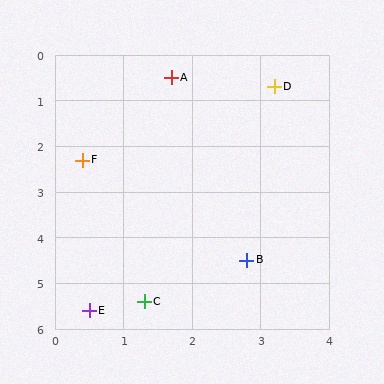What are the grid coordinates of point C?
Point C is at approximately (1.3, 5.4).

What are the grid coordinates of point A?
Point A is at approximately (1.7, 0.5).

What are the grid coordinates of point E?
Point E is at approximately (0.5, 5.6).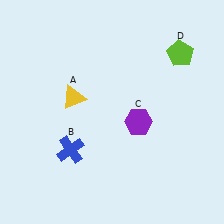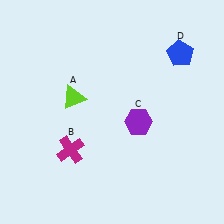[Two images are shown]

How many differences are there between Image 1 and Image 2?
There are 3 differences between the two images.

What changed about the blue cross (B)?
In Image 1, B is blue. In Image 2, it changed to magenta.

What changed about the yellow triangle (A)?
In Image 1, A is yellow. In Image 2, it changed to lime.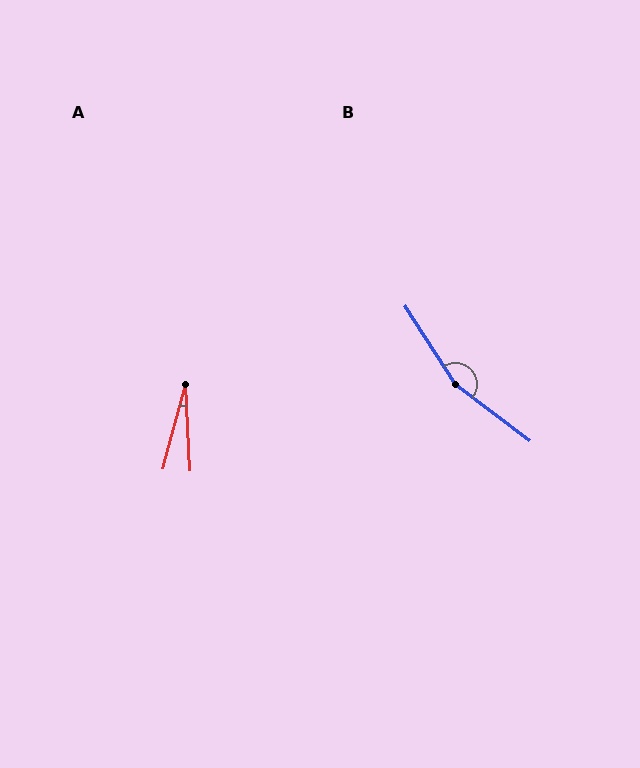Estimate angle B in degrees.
Approximately 160 degrees.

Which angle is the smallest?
A, at approximately 18 degrees.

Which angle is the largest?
B, at approximately 160 degrees.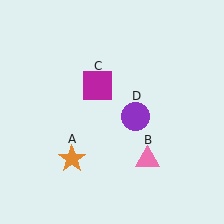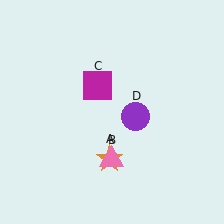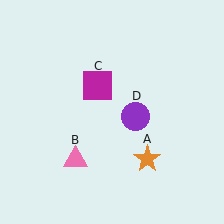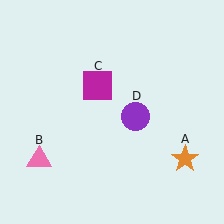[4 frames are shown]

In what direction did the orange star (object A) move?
The orange star (object A) moved right.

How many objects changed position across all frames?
2 objects changed position: orange star (object A), pink triangle (object B).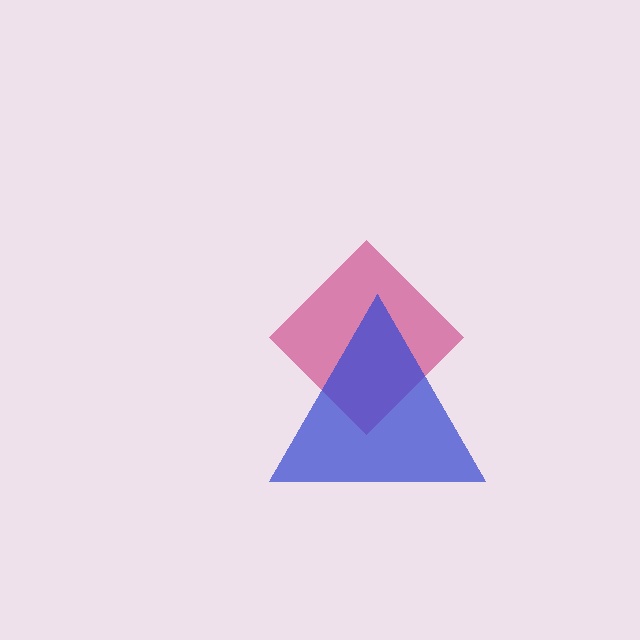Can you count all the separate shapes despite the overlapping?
Yes, there are 2 separate shapes.